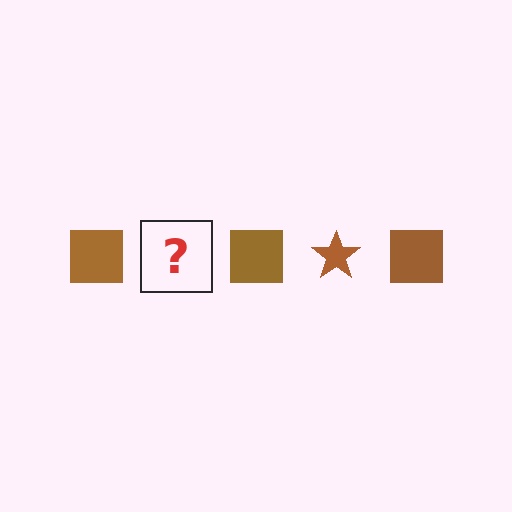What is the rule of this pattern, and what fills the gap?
The rule is that the pattern cycles through square, star shapes in brown. The gap should be filled with a brown star.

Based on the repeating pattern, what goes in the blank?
The blank should be a brown star.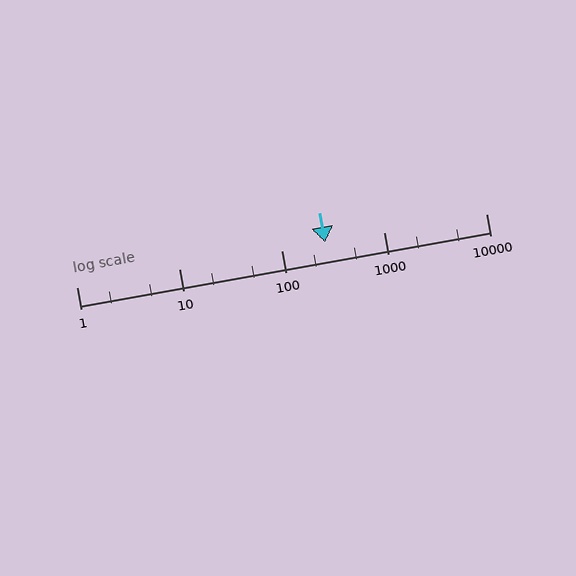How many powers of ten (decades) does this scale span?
The scale spans 4 decades, from 1 to 10000.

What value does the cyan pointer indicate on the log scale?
The pointer indicates approximately 270.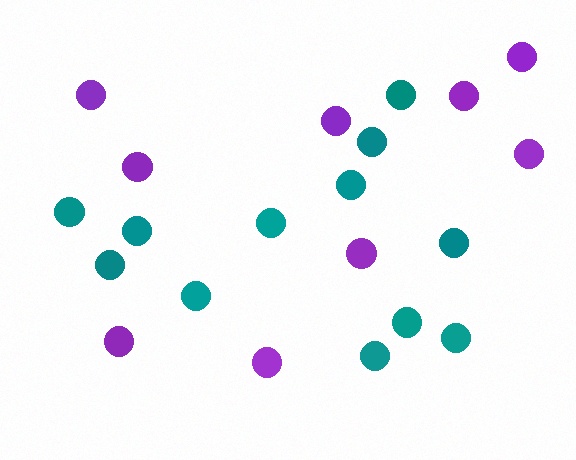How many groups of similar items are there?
There are 2 groups: one group of teal circles (12) and one group of purple circles (9).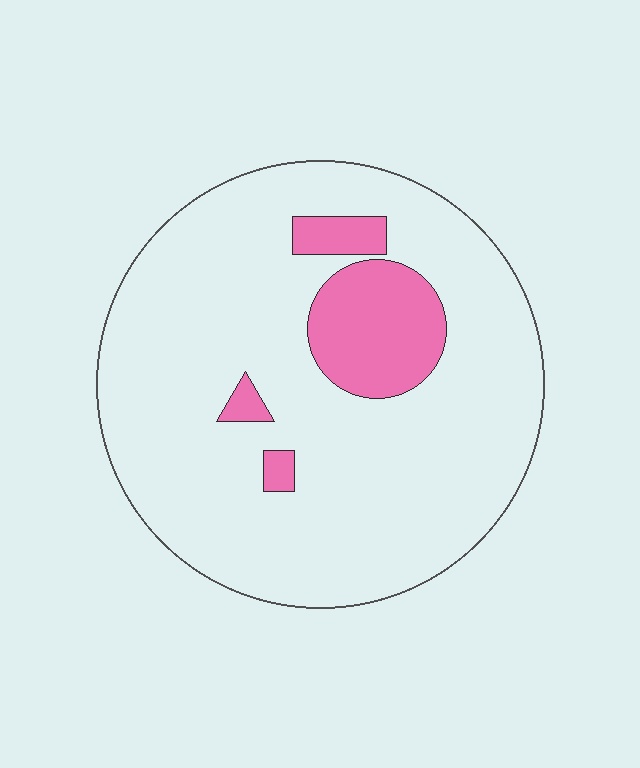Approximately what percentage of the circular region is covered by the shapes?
Approximately 15%.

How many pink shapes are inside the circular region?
4.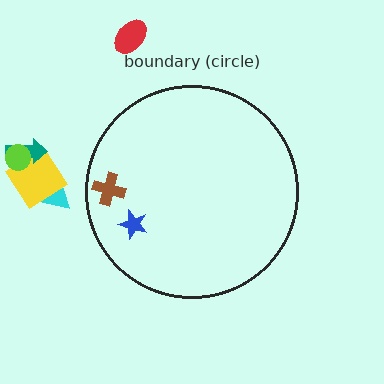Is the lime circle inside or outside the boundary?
Outside.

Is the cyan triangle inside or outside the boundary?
Outside.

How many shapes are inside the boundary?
2 inside, 5 outside.